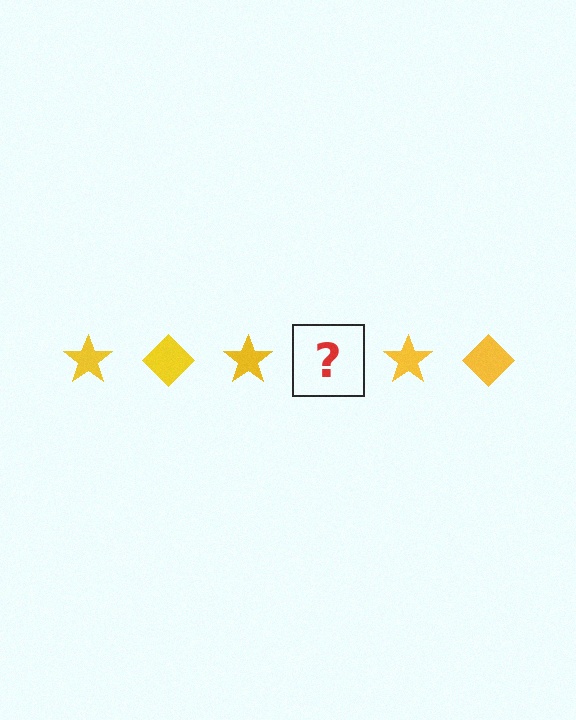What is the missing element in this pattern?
The missing element is a yellow diamond.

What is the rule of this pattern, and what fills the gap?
The rule is that the pattern cycles through star, diamond shapes in yellow. The gap should be filled with a yellow diamond.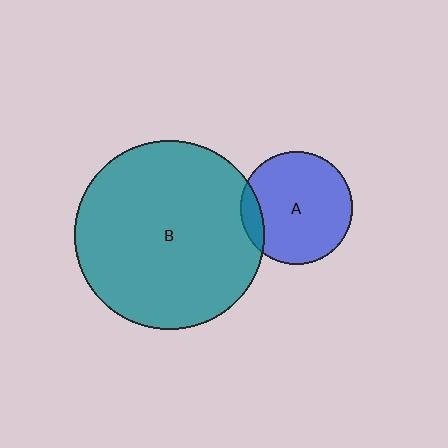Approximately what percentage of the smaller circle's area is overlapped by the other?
Approximately 10%.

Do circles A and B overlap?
Yes.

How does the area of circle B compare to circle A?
Approximately 2.8 times.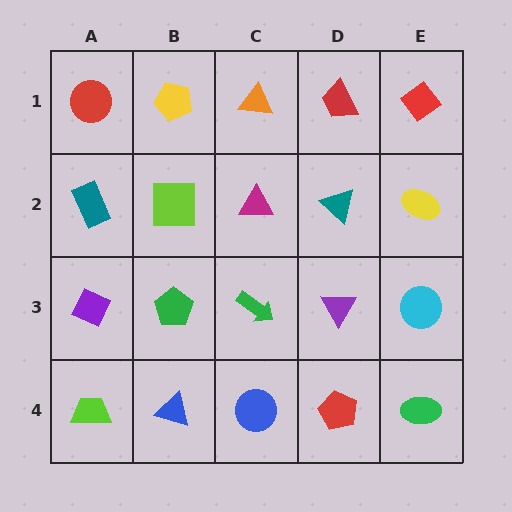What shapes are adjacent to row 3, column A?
A teal rectangle (row 2, column A), a lime trapezoid (row 4, column A), a green pentagon (row 3, column B).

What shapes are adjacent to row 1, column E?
A yellow ellipse (row 2, column E), a red trapezoid (row 1, column D).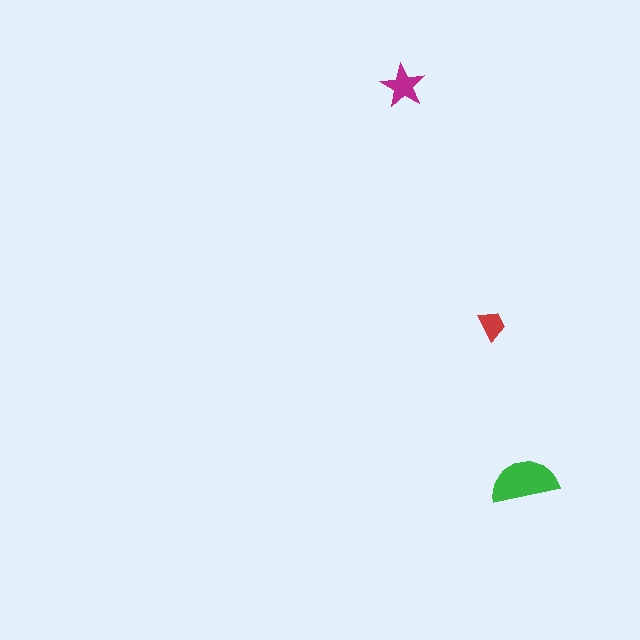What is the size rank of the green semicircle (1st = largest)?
1st.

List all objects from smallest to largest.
The red trapezoid, the magenta star, the green semicircle.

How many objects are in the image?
There are 3 objects in the image.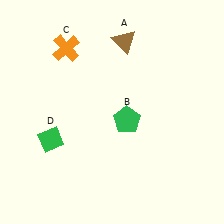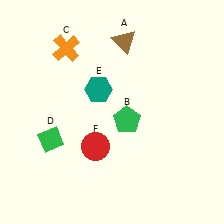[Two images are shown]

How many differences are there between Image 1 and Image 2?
There are 2 differences between the two images.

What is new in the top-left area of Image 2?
A teal hexagon (E) was added in the top-left area of Image 2.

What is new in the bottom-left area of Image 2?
A red circle (F) was added in the bottom-left area of Image 2.